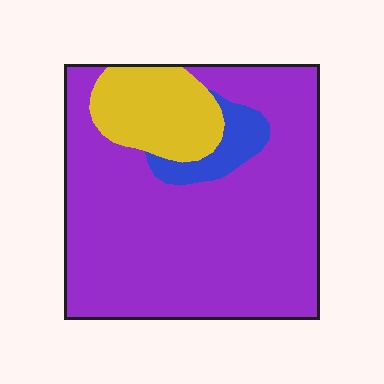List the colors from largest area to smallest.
From largest to smallest: purple, yellow, blue.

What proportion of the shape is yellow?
Yellow takes up about one sixth (1/6) of the shape.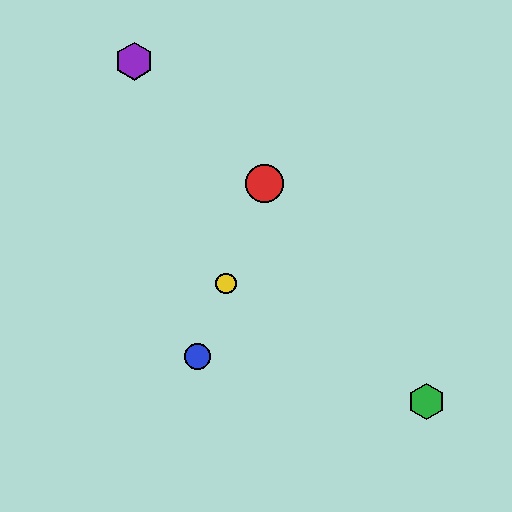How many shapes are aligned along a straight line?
3 shapes (the red circle, the blue circle, the yellow circle) are aligned along a straight line.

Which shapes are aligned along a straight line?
The red circle, the blue circle, the yellow circle are aligned along a straight line.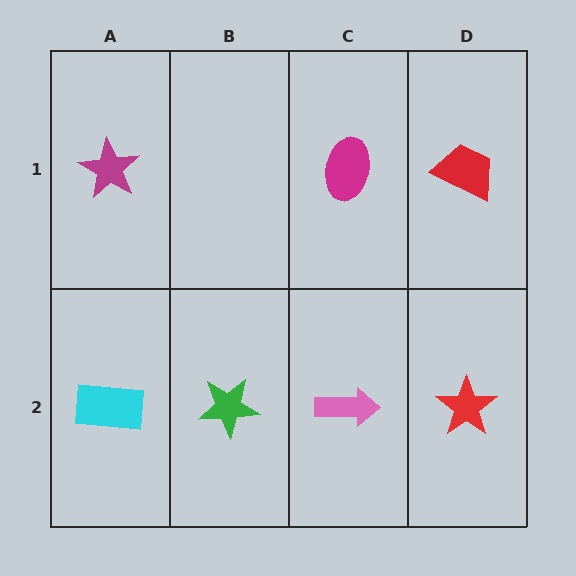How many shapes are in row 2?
4 shapes.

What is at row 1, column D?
A red trapezoid.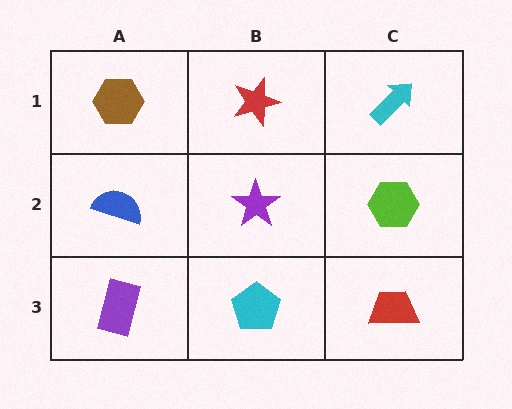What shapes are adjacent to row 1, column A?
A blue semicircle (row 2, column A), a red star (row 1, column B).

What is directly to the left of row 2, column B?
A blue semicircle.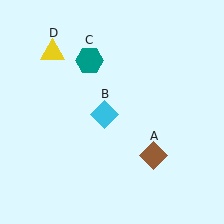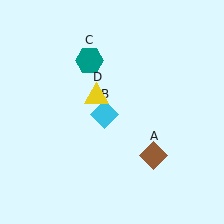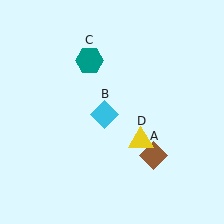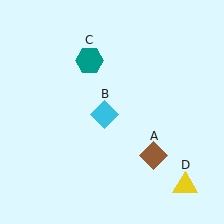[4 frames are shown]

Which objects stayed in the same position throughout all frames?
Brown diamond (object A) and cyan diamond (object B) and teal hexagon (object C) remained stationary.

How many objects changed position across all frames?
1 object changed position: yellow triangle (object D).